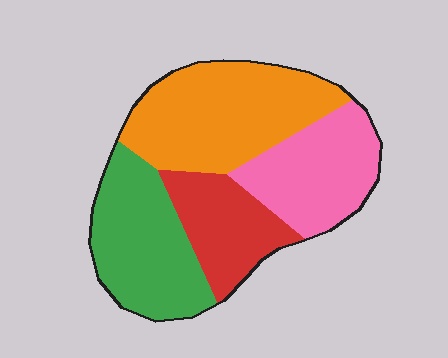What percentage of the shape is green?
Green covers about 25% of the shape.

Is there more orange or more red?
Orange.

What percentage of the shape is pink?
Pink covers 23% of the shape.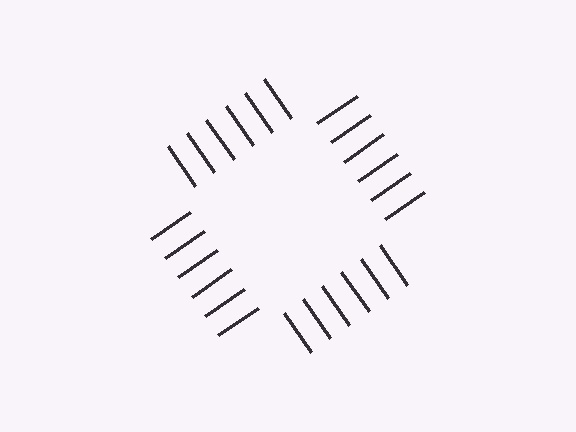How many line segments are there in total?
24 — 6 along each of the 4 edges.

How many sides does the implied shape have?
4 sides — the line-ends trace a square.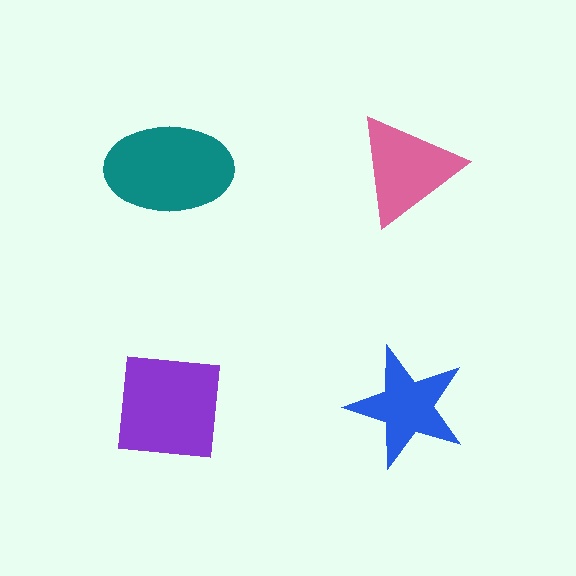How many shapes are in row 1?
2 shapes.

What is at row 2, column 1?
A purple square.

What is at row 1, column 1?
A teal ellipse.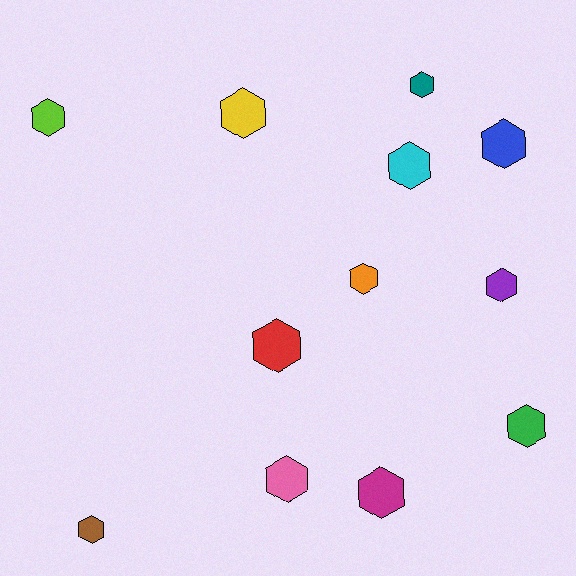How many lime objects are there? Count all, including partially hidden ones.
There is 1 lime object.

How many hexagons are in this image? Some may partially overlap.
There are 12 hexagons.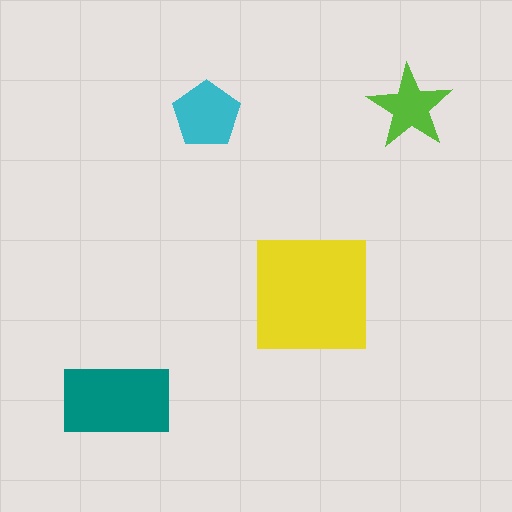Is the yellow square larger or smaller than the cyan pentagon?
Larger.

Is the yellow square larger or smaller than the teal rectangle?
Larger.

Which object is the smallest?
The lime star.